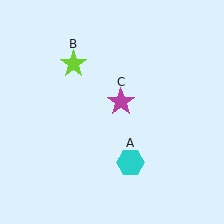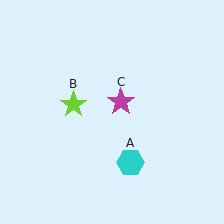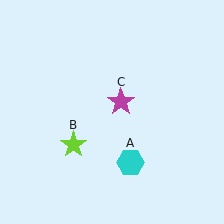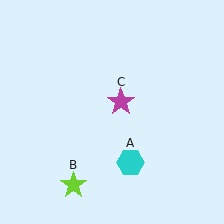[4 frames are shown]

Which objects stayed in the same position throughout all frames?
Cyan hexagon (object A) and magenta star (object C) remained stationary.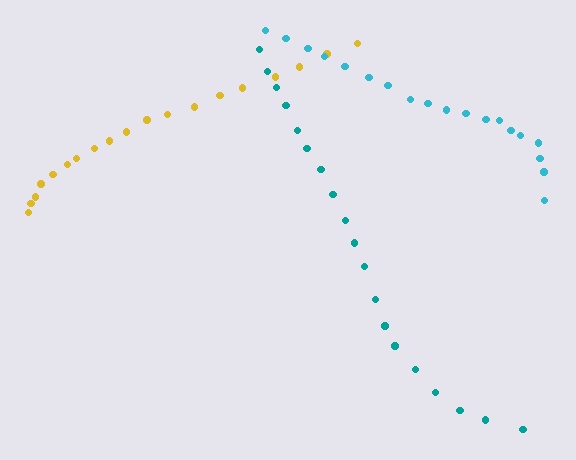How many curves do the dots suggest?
There are 3 distinct paths.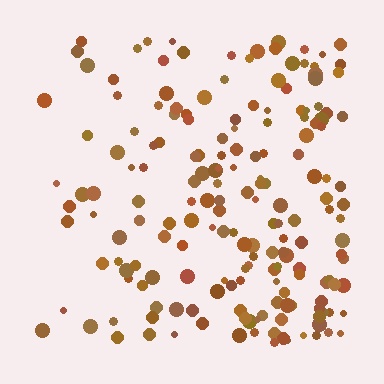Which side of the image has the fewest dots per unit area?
The left.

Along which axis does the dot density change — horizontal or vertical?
Horizontal.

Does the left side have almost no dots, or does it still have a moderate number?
Still a moderate number, just noticeably fewer than the right.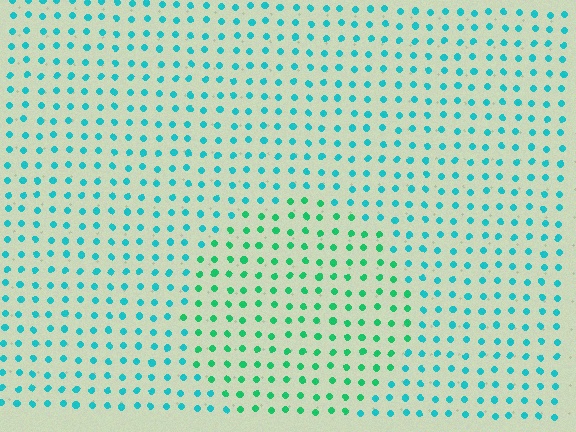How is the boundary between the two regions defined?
The boundary is defined purely by a slight shift in hue (about 34 degrees). Spacing, size, and orientation are identical on both sides.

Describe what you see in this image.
The image is filled with small cyan elements in a uniform arrangement. A circle-shaped region is visible where the elements are tinted to a slightly different hue, forming a subtle color boundary.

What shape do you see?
I see a circle.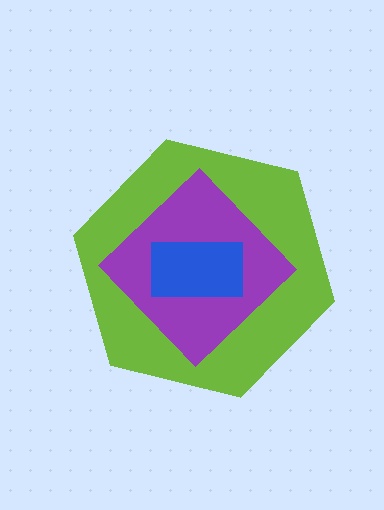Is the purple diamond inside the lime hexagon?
Yes.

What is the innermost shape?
The blue rectangle.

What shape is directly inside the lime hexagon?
The purple diamond.